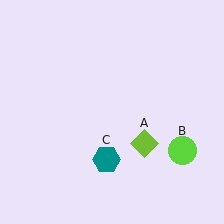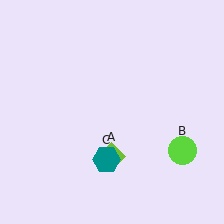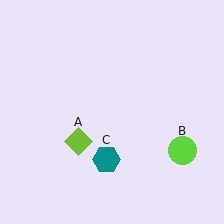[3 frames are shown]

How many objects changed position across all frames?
1 object changed position: lime diamond (object A).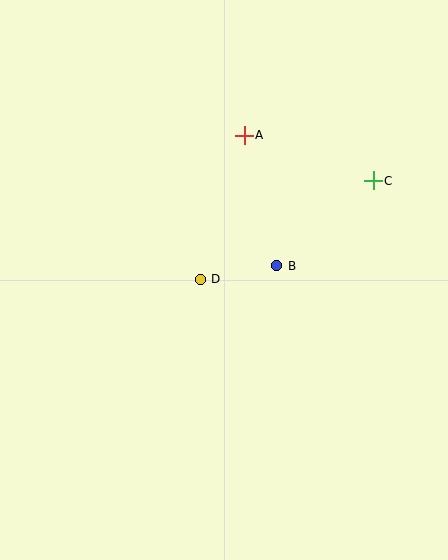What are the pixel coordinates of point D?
Point D is at (200, 279).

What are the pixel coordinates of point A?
Point A is at (244, 135).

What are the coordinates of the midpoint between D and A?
The midpoint between D and A is at (222, 207).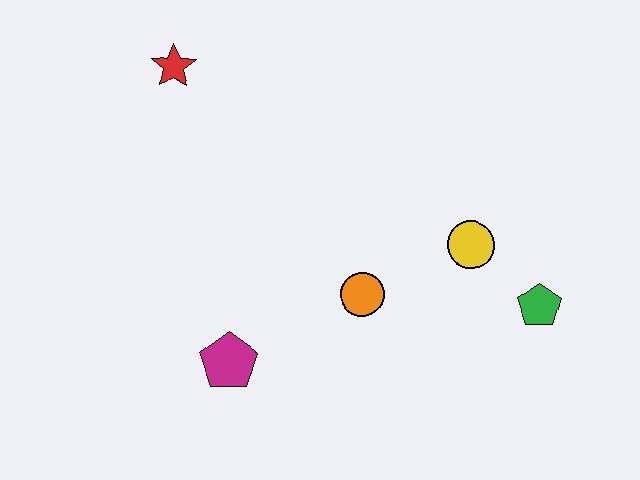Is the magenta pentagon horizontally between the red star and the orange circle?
Yes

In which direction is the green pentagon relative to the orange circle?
The green pentagon is to the right of the orange circle.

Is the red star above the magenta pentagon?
Yes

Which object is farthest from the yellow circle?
The red star is farthest from the yellow circle.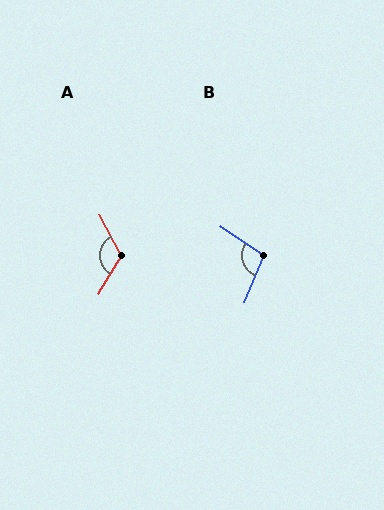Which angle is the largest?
A, at approximately 121 degrees.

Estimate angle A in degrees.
Approximately 121 degrees.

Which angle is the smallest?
B, at approximately 101 degrees.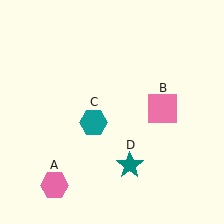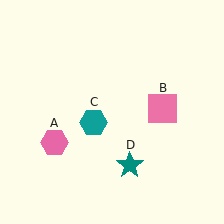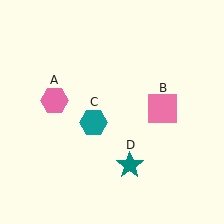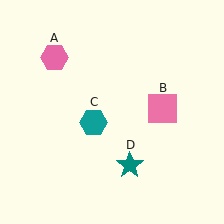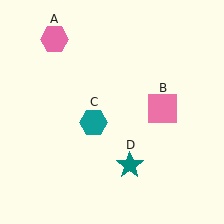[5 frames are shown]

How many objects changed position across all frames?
1 object changed position: pink hexagon (object A).